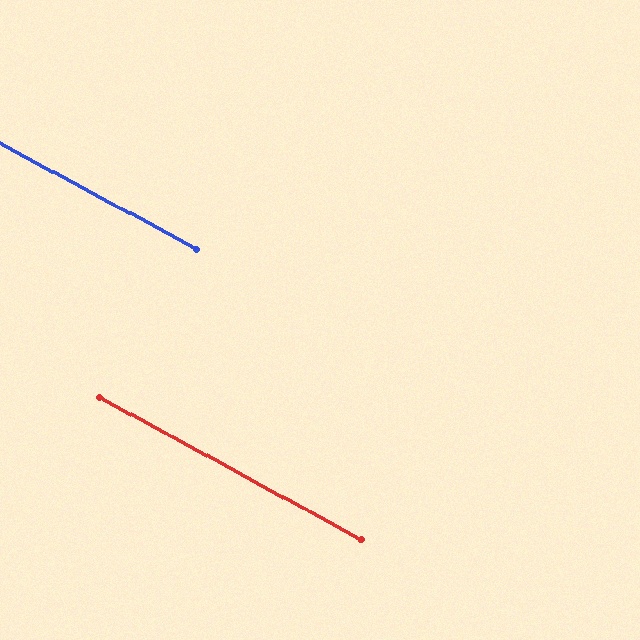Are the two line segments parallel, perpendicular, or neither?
Parallel — their directions differ by only 0.7°.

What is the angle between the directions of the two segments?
Approximately 1 degree.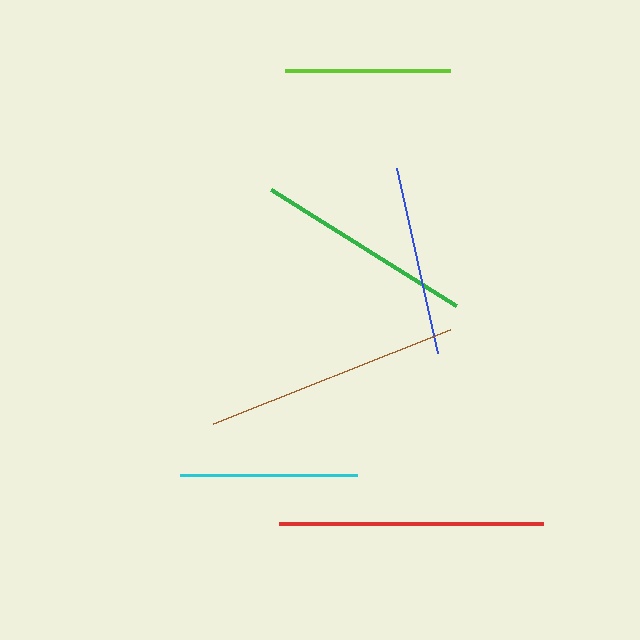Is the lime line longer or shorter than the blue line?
The blue line is longer than the lime line.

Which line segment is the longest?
The red line is the longest at approximately 264 pixels.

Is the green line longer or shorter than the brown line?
The brown line is longer than the green line.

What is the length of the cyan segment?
The cyan segment is approximately 177 pixels long.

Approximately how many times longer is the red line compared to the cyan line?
The red line is approximately 1.5 times the length of the cyan line.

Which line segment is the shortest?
The lime line is the shortest at approximately 165 pixels.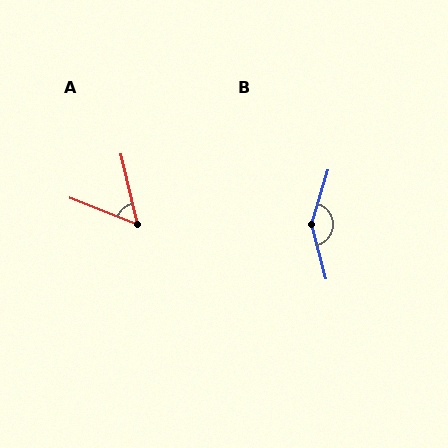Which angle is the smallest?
A, at approximately 56 degrees.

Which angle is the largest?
B, at approximately 149 degrees.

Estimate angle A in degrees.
Approximately 56 degrees.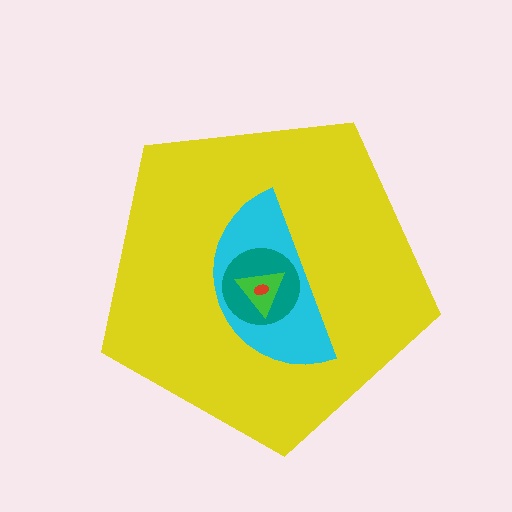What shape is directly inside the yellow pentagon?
The cyan semicircle.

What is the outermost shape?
The yellow pentagon.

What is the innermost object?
The red ellipse.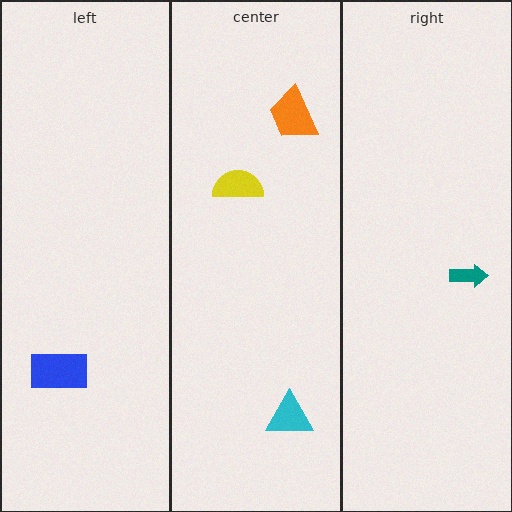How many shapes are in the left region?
1.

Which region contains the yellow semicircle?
The center region.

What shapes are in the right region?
The teal arrow.